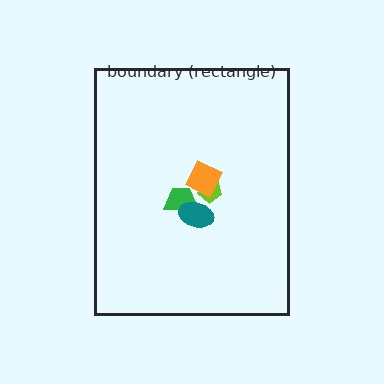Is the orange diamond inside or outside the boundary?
Inside.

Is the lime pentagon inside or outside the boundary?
Inside.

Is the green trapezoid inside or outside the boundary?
Inside.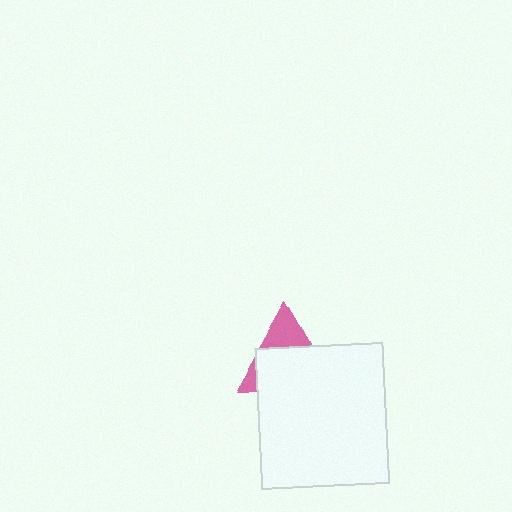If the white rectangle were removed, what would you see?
You would see the complete pink triangle.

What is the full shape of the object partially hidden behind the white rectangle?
The partially hidden object is a pink triangle.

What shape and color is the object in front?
The object in front is a white rectangle.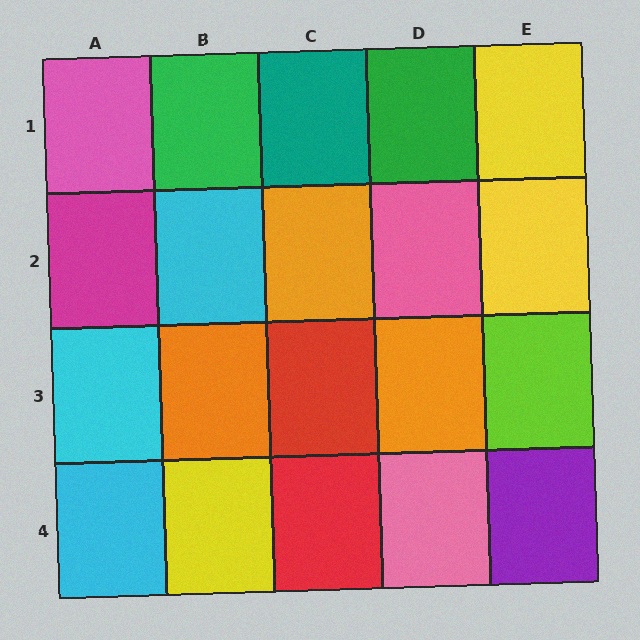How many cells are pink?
3 cells are pink.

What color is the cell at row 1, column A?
Pink.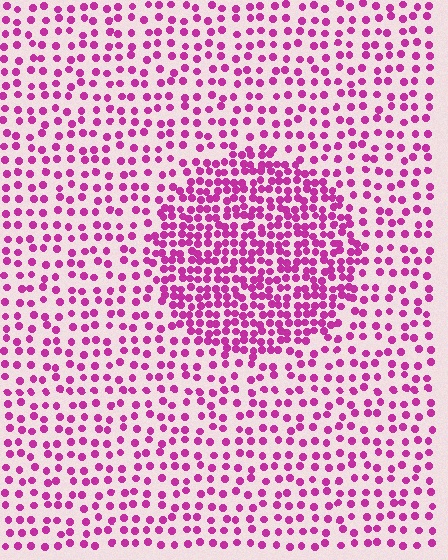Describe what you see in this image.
The image contains small magenta elements arranged at two different densities. A circle-shaped region is visible where the elements are more densely packed than the surrounding area.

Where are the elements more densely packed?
The elements are more densely packed inside the circle boundary.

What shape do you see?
I see a circle.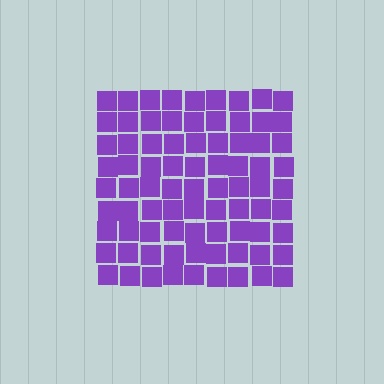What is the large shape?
The large shape is a square.